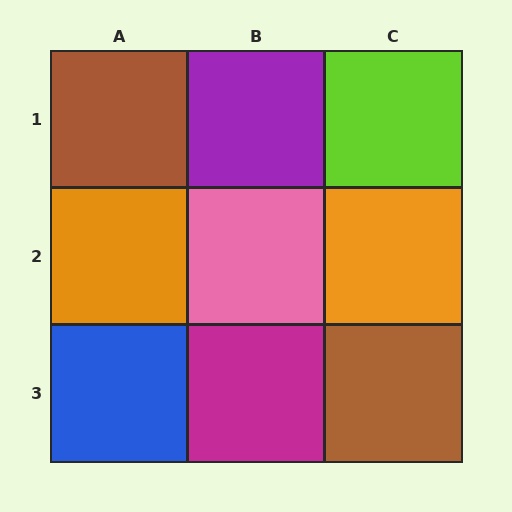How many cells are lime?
1 cell is lime.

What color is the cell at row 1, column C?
Lime.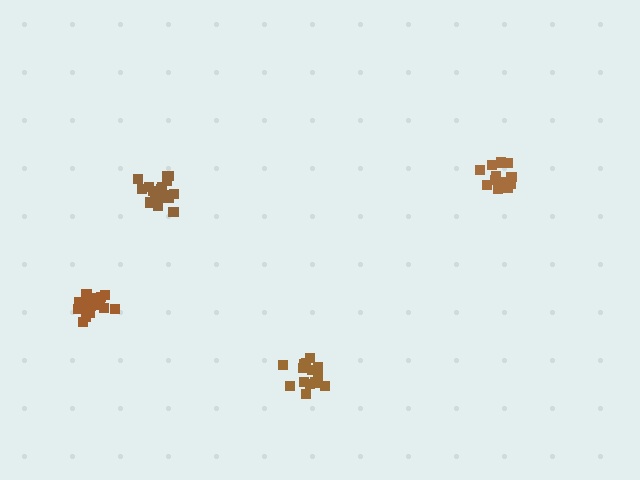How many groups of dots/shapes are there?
There are 4 groups.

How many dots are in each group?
Group 1: 20 dots, Group 2: 16 dots, Group 3: 15 dots, Group 4: 19 dots (70 total).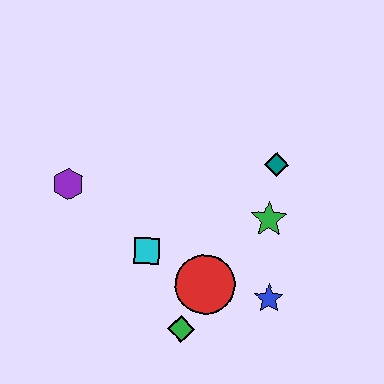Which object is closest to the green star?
The teal diamond is closest to the green star.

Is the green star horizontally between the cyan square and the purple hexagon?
No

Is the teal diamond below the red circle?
No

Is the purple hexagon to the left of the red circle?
Yes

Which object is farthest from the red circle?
The purple hexagon is farthest from the red circle.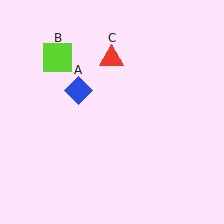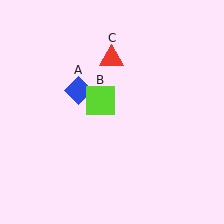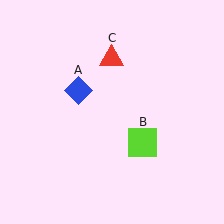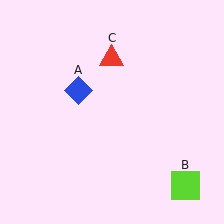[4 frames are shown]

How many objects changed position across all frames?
1 object changed position: lime square (object B).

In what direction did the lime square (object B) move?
The lime square (object B) moved down and to the right.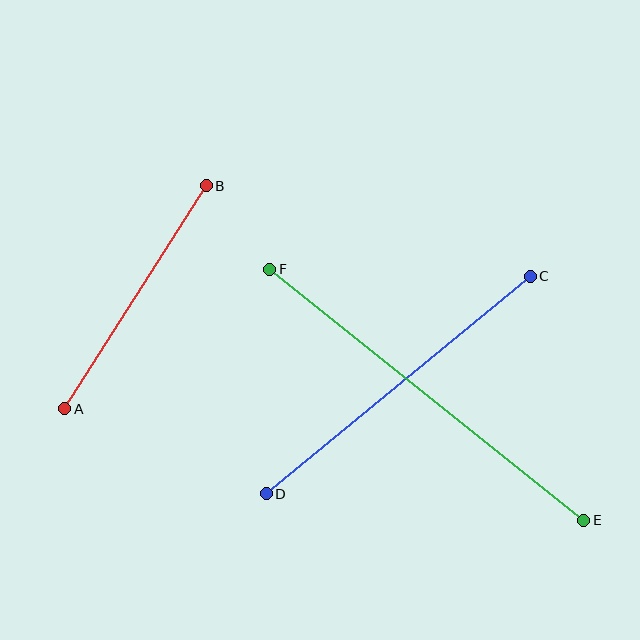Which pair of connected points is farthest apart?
Points E and F are farthest apart.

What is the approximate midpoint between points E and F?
The midpoint is at approximately (427, 395) pixels.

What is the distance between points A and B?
The distance is approximately 264 pixels.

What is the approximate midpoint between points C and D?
The midpoint is at approximately (398, 385) pixels.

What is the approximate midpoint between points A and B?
The midpoint is at approximately (136, 297) pixels.